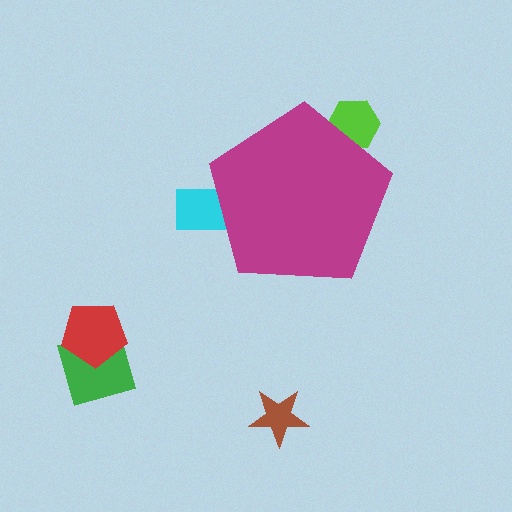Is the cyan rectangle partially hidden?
Yes, the cyan rectangle is partially hidden behind the magenta pentagon.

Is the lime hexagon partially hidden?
Yes, the lime hexagon is partially hidden behind the magenta pentagon.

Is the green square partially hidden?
No, the green square is fully visible.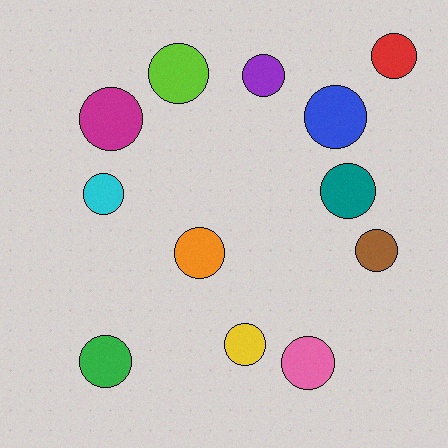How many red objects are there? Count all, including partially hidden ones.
There is 1 red object.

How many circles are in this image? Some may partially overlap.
There are 12 circles.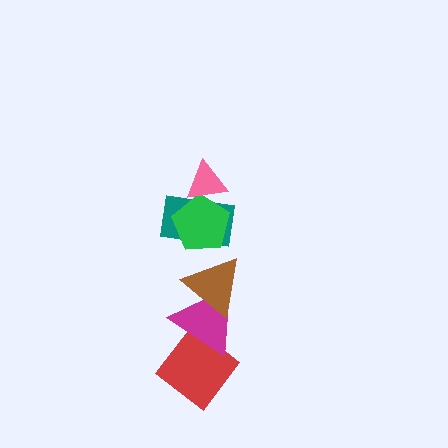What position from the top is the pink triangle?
The pink triangle is 1st from the top.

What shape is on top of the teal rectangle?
The green pentagon is on top of the teal rectangle.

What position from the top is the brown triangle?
The brown triangle is 4th from the top.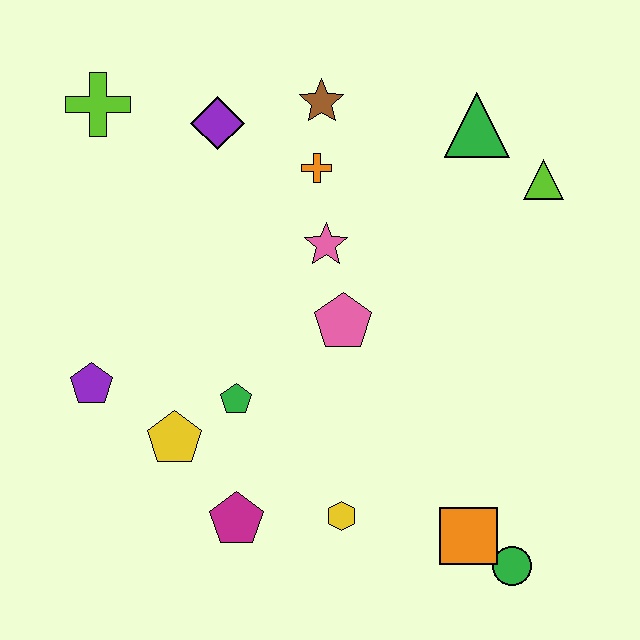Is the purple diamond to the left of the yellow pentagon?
No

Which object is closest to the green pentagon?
The yellow pentagon is closest to the green pentagon.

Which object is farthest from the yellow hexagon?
The lime cross is farthest from the yellow hexagon.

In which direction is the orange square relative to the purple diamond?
The orange square is below the purple diamond.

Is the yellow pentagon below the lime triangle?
Yes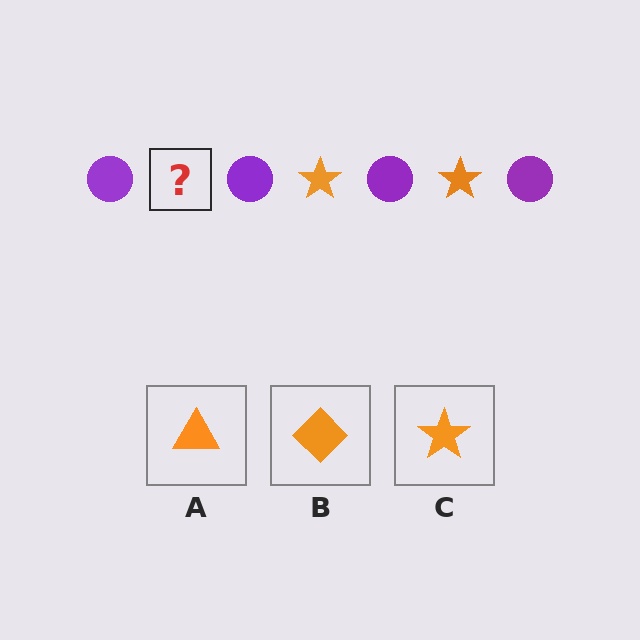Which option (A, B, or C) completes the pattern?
C.